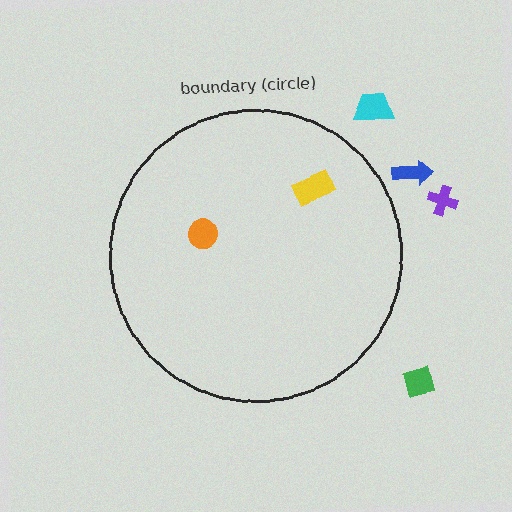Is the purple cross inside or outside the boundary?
Outside.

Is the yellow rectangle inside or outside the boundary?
Inside.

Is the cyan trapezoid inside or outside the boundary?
Outside.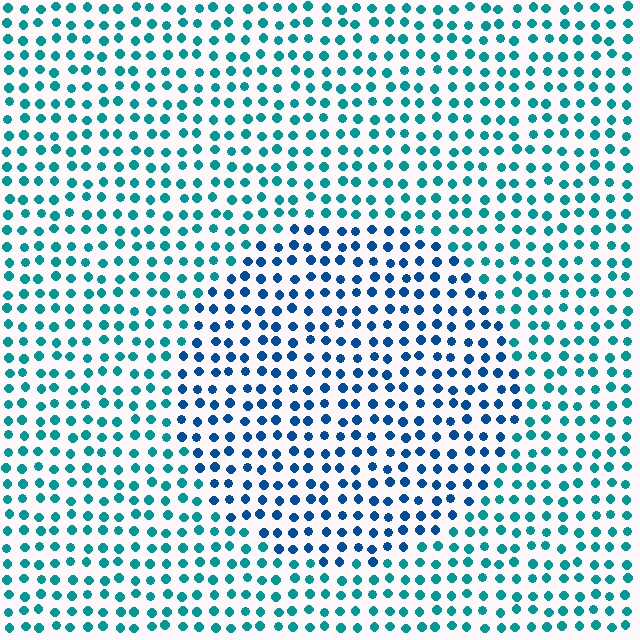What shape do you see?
I see a circle.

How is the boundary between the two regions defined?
The boundary is defined purely by a slight shift in hue (about 32 degrees). Spacing, size, and orientation are identical on both sides.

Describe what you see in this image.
The image is filled with small teal elements in a uniform arrangement. A circle-shaped region is visible where the elements are tinted to a slightly different hue, forming a subtle color boundary.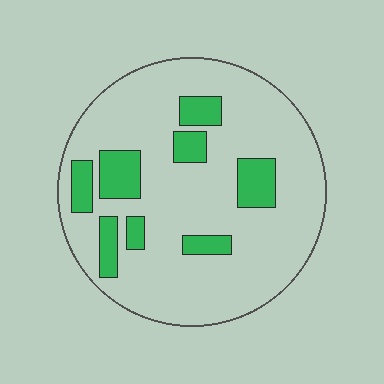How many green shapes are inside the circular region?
8.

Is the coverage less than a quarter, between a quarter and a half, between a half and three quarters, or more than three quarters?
Less than a quarter.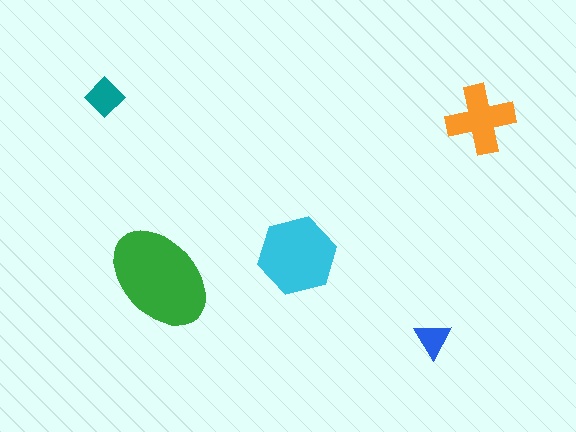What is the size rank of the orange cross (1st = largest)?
3rd.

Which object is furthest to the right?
The orange cross is rightmost.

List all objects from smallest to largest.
The blue triangle, the teal diamond, the orange cross, the cyan hexagon, the green ellipse.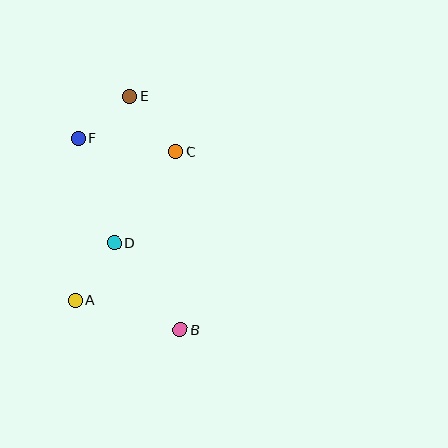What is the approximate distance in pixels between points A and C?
The distance between A and C is approximately 179 pixels.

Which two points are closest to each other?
Points E and F are closest to each other.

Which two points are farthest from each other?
Points B and E are farthest from each other.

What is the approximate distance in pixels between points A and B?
The distance between A and B is approximately 110 pixels.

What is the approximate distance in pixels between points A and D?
The distance between A and D is approximately 69 pixels.